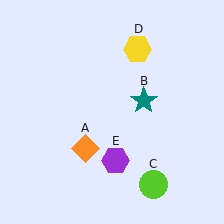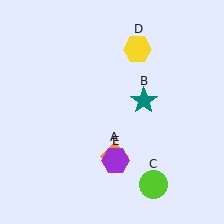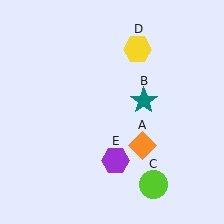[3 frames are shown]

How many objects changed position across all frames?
1 object changed position: orange diamond (object A).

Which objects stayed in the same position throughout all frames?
Teal star (object B) and lime circle (object C) and yellow hexagon (object D) and purple hexagon (object E) remained stationary.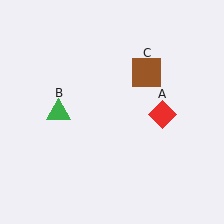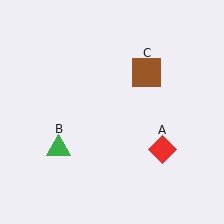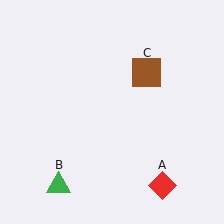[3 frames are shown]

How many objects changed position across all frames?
2 objects changed position: red diamond (object A), green triangle (object B).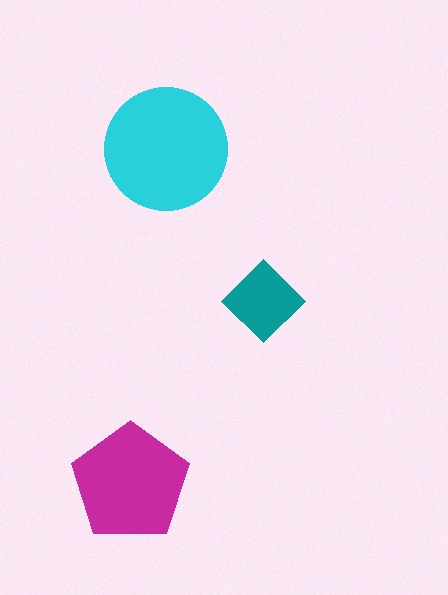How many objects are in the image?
There are 3 objects in the image.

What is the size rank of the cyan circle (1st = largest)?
1st.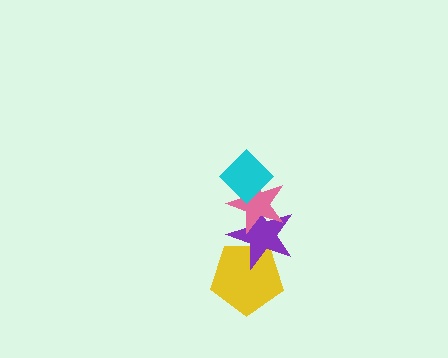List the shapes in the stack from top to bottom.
From top to bottom: the cyan diamond, the pink star, the purple star, the yellow pentagon.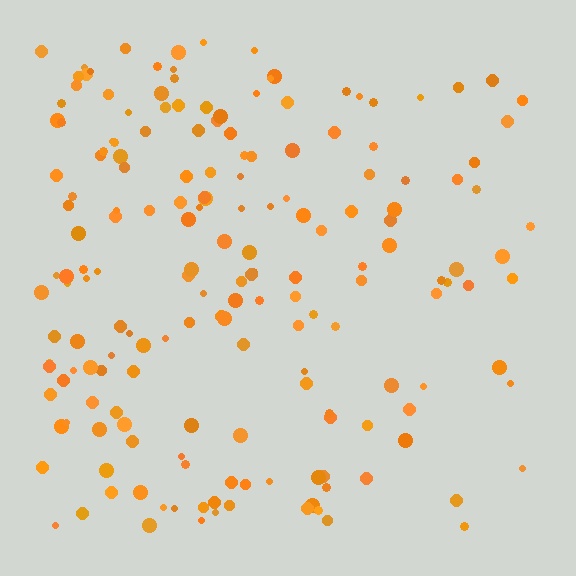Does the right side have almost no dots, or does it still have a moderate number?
Still a moderate number, just noticeably fewer than the left.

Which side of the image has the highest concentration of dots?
The left.